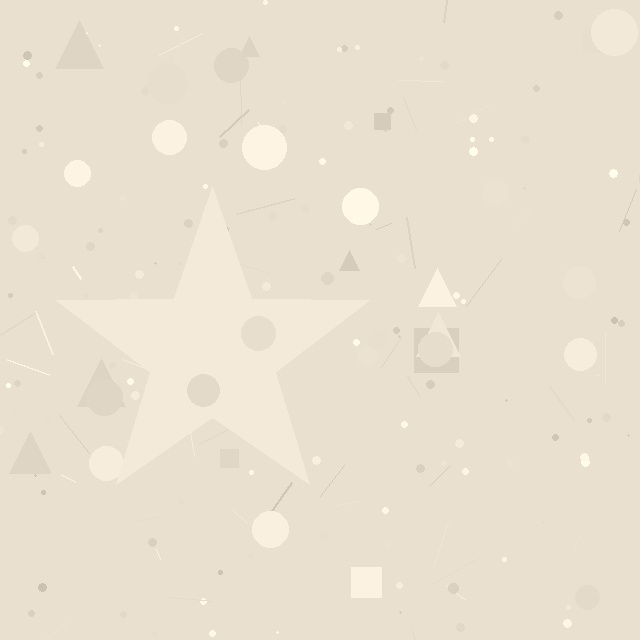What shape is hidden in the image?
A star is hidden in the image.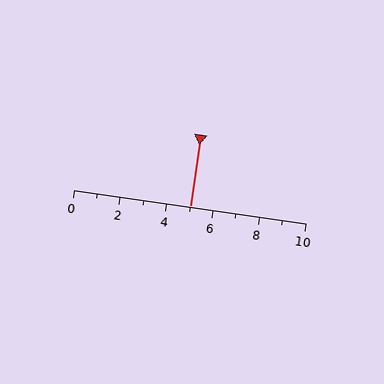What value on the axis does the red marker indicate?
The marker indicates approximately 5.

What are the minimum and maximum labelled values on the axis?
The axis runs from 0 to 10.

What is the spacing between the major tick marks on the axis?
The major ticks are spaced 2 apart.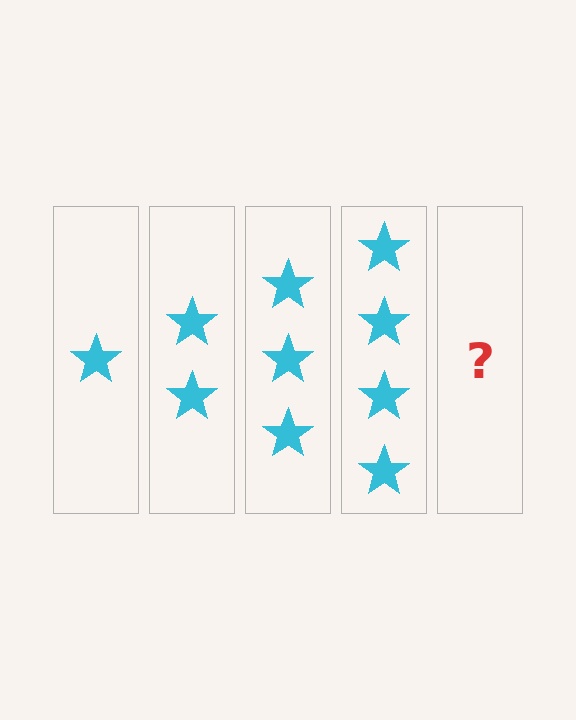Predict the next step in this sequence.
The next step is 5 stars.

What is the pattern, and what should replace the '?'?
The pattern is that each step adds one more star. The '?' should be 5 stars.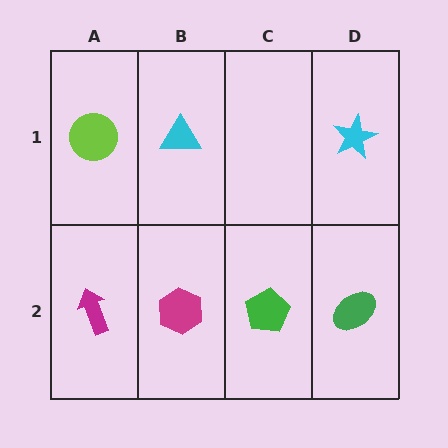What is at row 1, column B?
A cyan triangle.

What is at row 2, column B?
A magenta hexagon.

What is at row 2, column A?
A magenta arrow.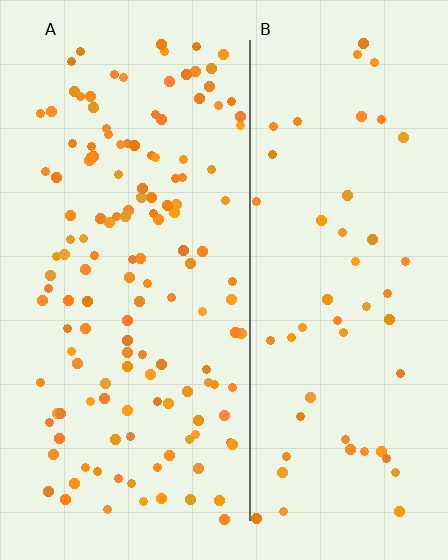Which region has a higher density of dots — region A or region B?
A (the left).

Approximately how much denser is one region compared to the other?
Approximately 2.6× — region A over region B.